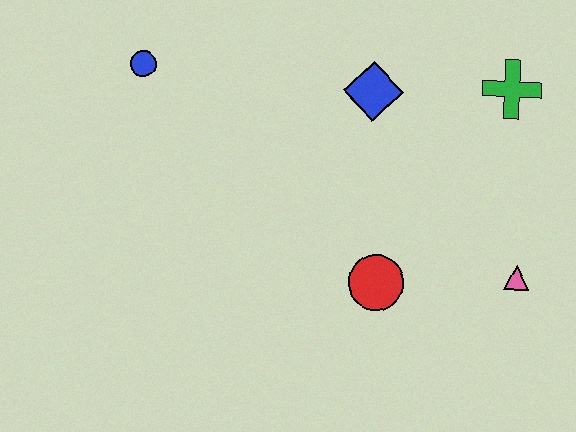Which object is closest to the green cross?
The blue diamond is closest to the green cross.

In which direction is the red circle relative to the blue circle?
The red circle is to the right of the blue circle.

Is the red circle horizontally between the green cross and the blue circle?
Yes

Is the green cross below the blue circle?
Yes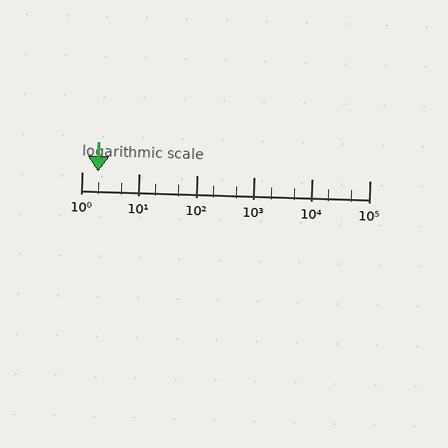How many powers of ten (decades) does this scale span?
The scale spans 5 decades, from 1 to 100000.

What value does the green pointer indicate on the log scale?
The pointer indicates approximately 1.9.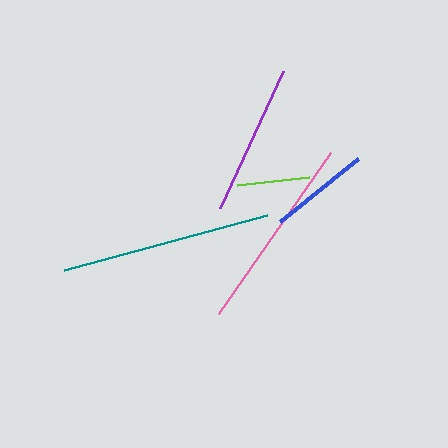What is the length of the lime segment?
The lime segment is approximately 72 pixels long.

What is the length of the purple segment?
The purple segment is approximately 150 pixels long.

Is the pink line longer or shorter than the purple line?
The pink line is longer than the purple line.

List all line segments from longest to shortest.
From longest to shortest: teal, pink, purple, blue, lime.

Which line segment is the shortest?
The lime line is the shortest at approximately 72 pixels.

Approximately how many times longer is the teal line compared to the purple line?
The teal line is approximately 1.4 times the length of the purple line.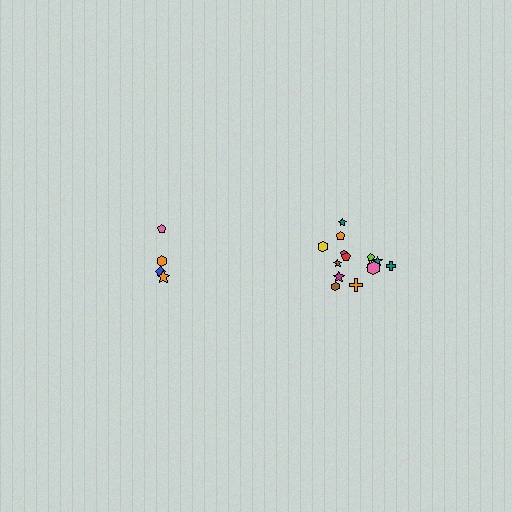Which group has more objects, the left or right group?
The right group.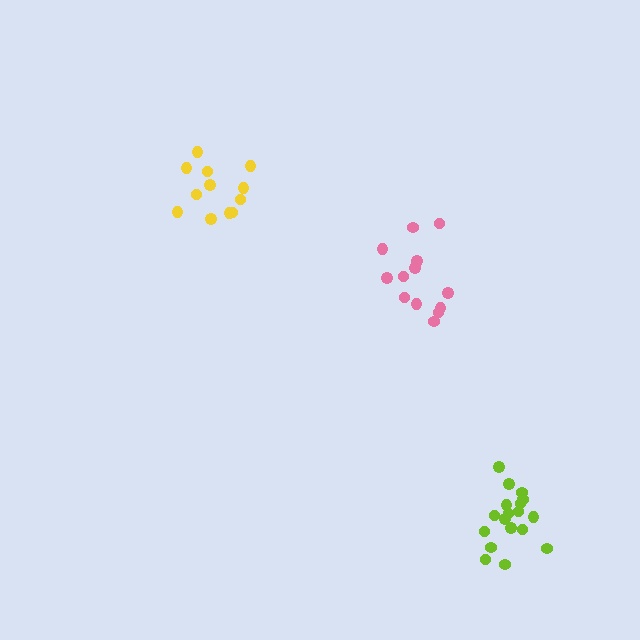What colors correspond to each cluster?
The clusters are colored: pink, lime, yellow.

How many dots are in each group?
Group 1: 13 dots, Group 2: 18 dots, Group 3: 13 dots (44 total).